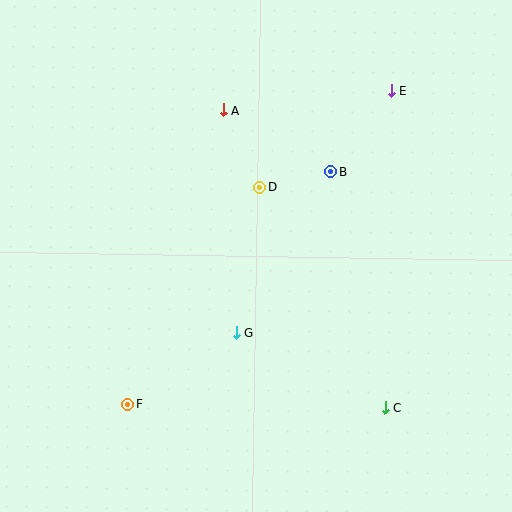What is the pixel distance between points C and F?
The distance between C and F is 257 pixels.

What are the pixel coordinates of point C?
Point C is at (385, 408).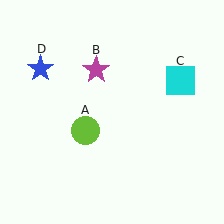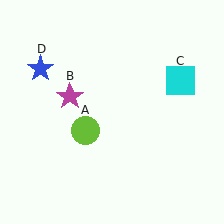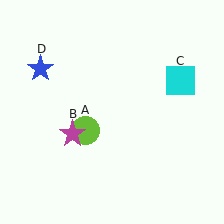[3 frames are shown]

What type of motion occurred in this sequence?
The magenta star (object B) rotated counterclockwise around the center of the scene.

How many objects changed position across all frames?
1 object changed position: magenta star (object B).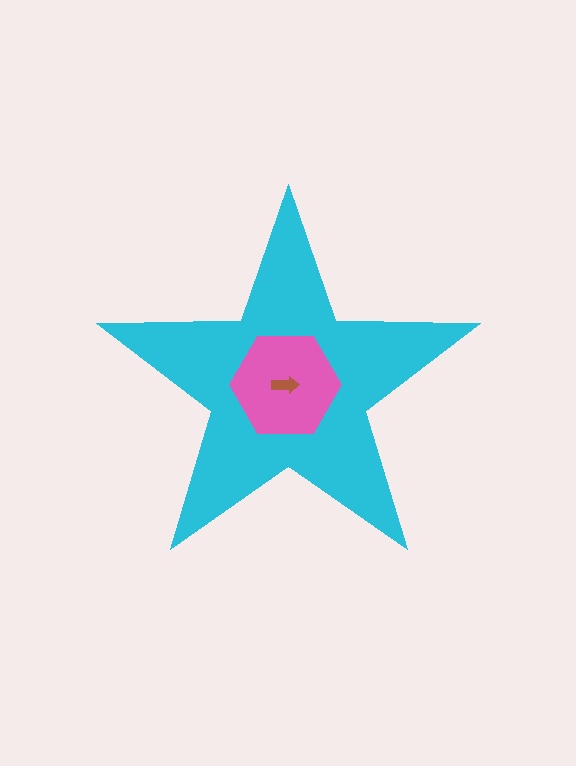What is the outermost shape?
The cyan star.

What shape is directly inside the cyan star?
The pink hexagon.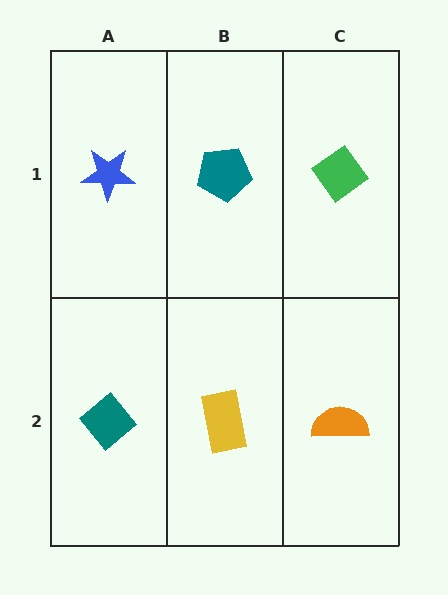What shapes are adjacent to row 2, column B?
A teal pentagon (row 1, column B), a teal diamond (row 2, column A), an orange semicircle (row 2, column C).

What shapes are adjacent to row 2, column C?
A green diamond (row 1, column C), a yellow rectangle (row 2, column B).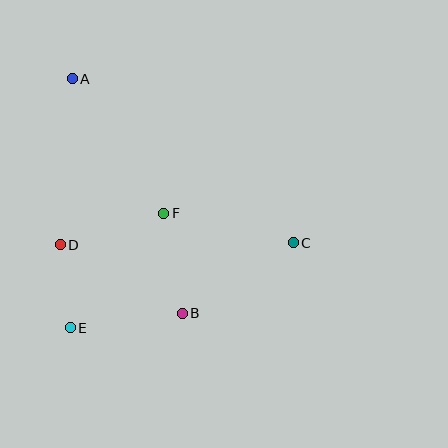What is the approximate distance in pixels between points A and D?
The distance between A and D is approximately 166 pixels.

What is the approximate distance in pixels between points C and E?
The distance between C and E is approximately 239 pixels.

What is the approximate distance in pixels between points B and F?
The distance between B and F is approximately 102 pixels.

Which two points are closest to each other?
Points D and E are closest to each other.